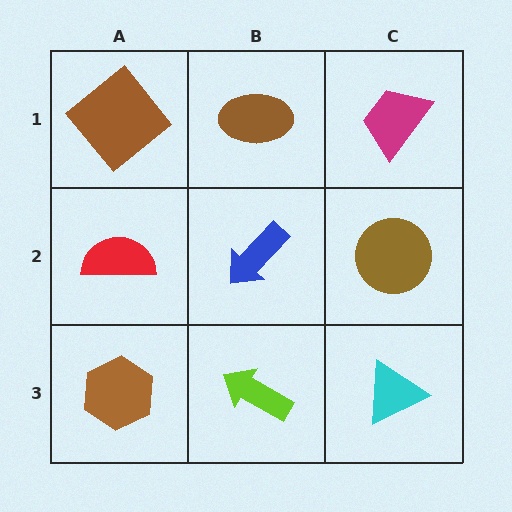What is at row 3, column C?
A cyan triangle.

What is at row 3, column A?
A brown hexagon.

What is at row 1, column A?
A brown diamond.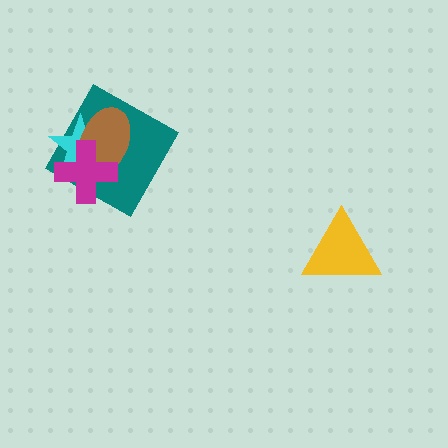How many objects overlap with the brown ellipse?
3 objects overlap with the brown ellipse.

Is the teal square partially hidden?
Yes, it is partially covered by another shape.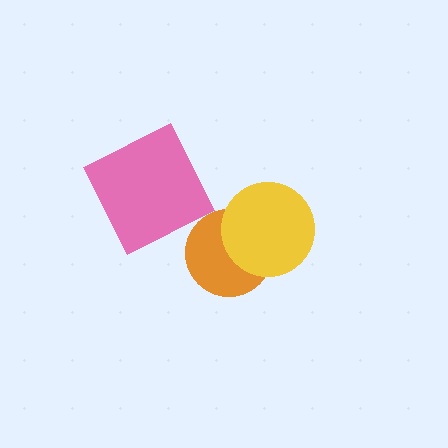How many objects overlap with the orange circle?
1 object overlaps with the orange circle.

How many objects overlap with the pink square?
0 objects overlap with the pink square.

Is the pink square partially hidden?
No, no other shape covers it.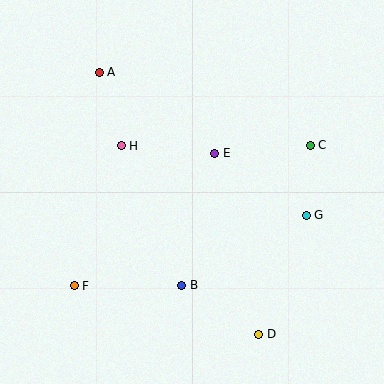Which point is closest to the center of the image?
Point E at (215, 153) is closest to the center.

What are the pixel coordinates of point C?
Point C is at (310, 145).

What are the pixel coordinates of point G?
Point G is at (306, 215).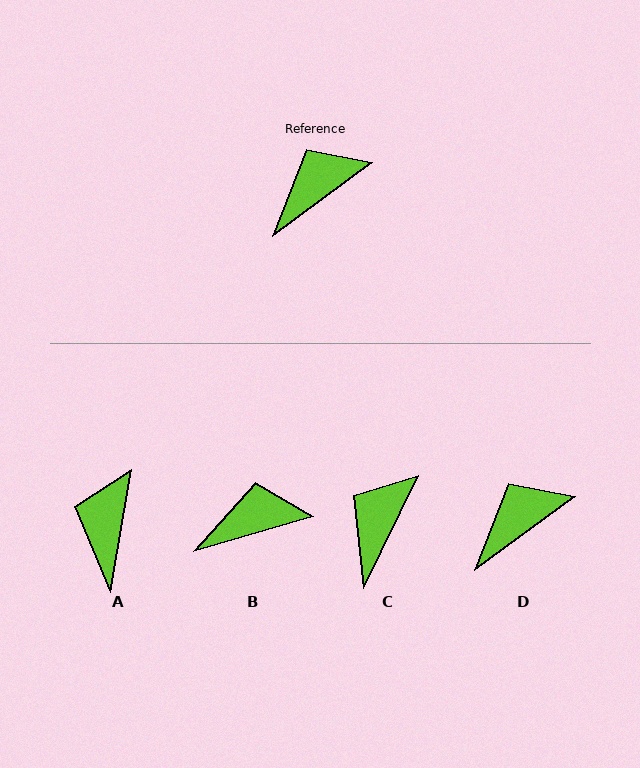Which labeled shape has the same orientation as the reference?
D.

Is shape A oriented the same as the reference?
No, it is off by about 44 degrees.